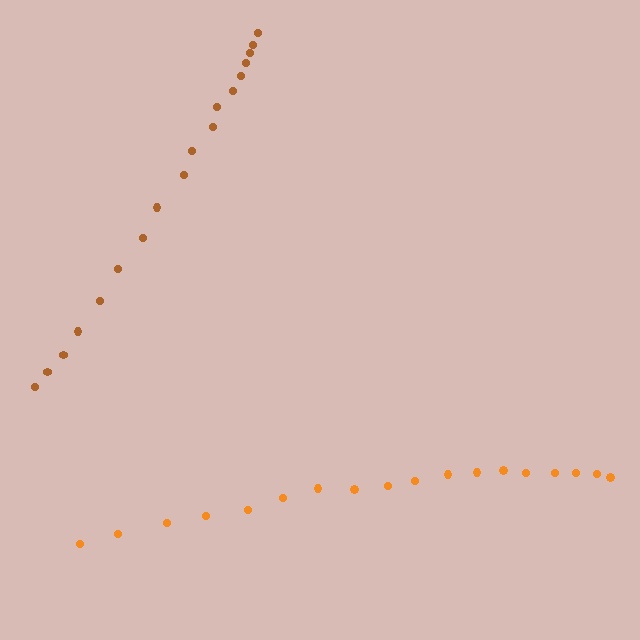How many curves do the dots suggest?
There are 2 distinct paths.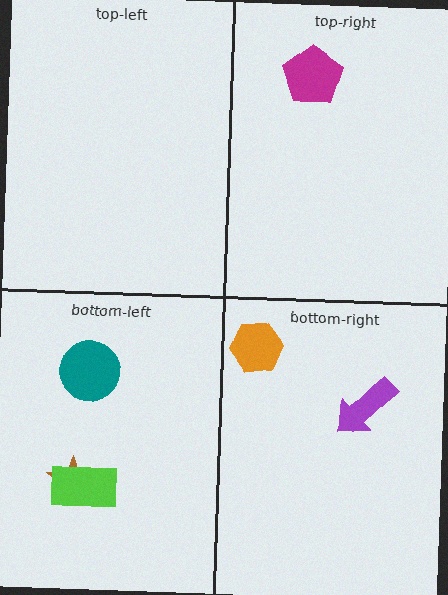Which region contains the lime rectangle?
The bottom-left region.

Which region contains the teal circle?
The bottom-left region.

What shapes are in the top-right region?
The magenta pentagon.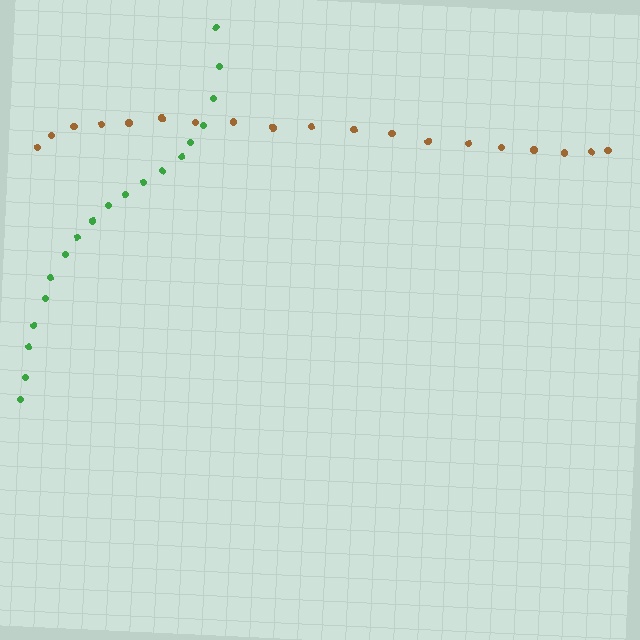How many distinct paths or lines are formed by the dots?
There are 2 distinct paths.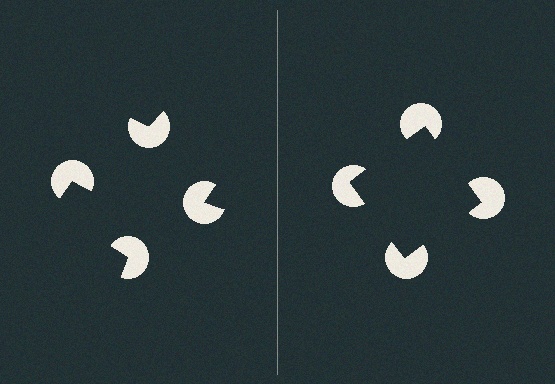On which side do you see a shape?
An illusory square appears on the right side. On the left side the wedge cuts are rotated, so no coherent shape forms.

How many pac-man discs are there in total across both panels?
8 — 4 on each side.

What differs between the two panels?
The pac-man discs are positioned identically on both sides; only the wedge orientations differ. On the right they align to a square; on the left they are misaligned.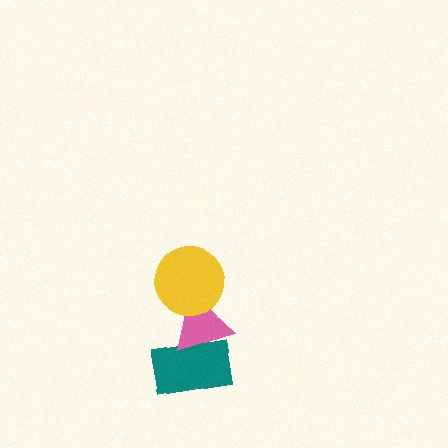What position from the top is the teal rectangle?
The teal rectangle is 3rd from the top.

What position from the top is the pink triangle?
The pink triangle is 2nd from the top.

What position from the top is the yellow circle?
The yellow circle is 1st from the top.